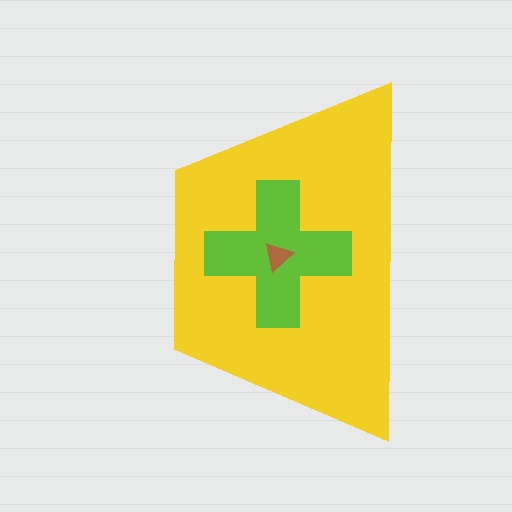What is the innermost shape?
The brown triangle.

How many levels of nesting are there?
3.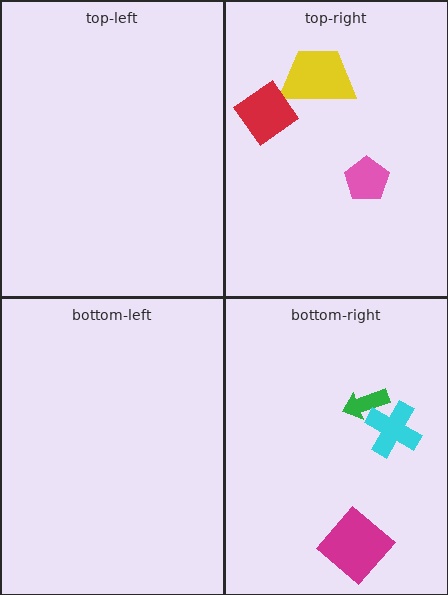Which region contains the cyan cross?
The bottom-right region.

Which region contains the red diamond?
The top-right region.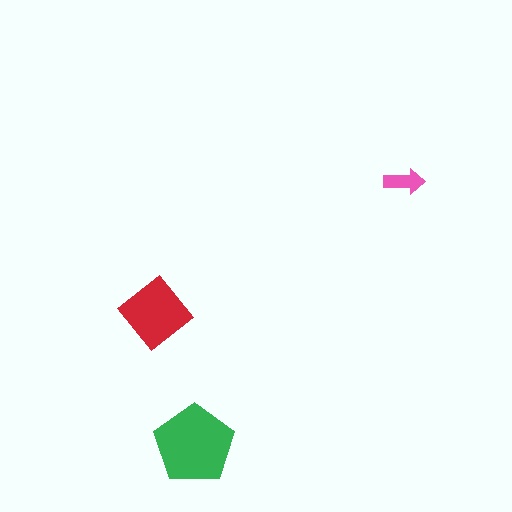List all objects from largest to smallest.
The green pentagon, the red diamond, the pink arrow.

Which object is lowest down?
The green pentagon is bottommost.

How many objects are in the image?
There are 3 objects in the image.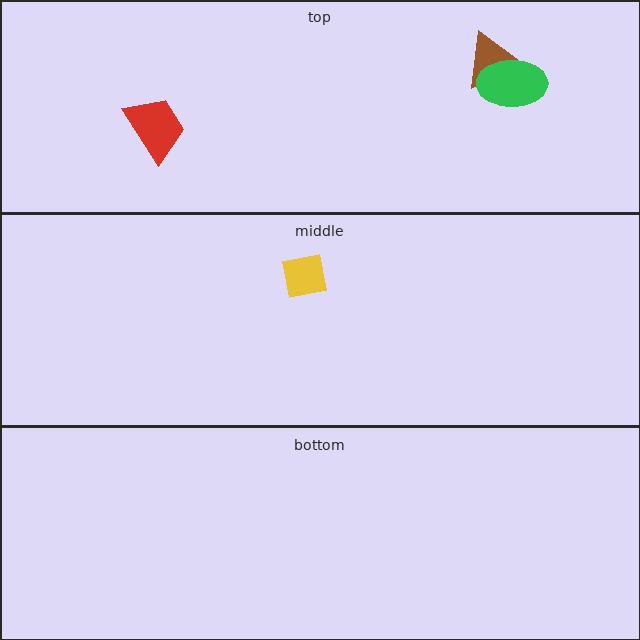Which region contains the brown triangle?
The top region.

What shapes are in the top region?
The brown triangle, the red trapezoid, the green ellipse.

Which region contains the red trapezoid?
The top region.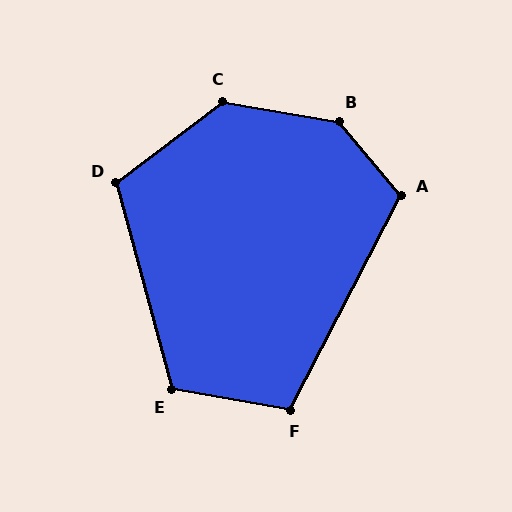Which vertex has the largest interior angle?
B, at approximately 140 degrees.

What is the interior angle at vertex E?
Approximately 115 degrees (obtuse).